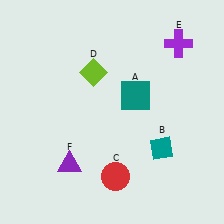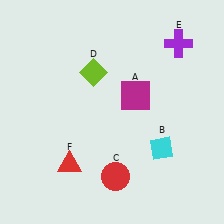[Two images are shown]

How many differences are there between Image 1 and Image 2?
There are 3 differences between the two images.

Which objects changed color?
A changed from teal to magenta. B changed from teal to cyan. F changed from purple to red.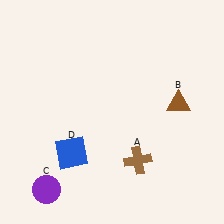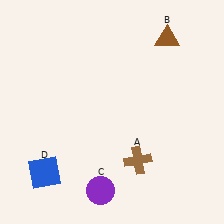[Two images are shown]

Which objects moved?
The objects that moved are: the brown triangle (B), the purple circle (C), the blue square (D).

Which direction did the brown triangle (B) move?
The brown triangle (B) moved up.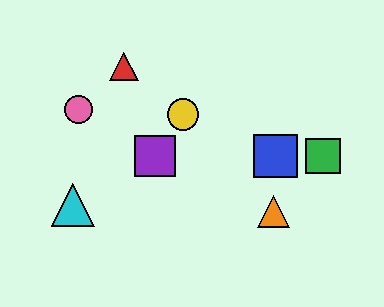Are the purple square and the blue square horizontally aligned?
Yes, both are at y≈156.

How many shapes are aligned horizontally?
3 shapes (the blue square, the green square, the purple square) are aligned horizontally.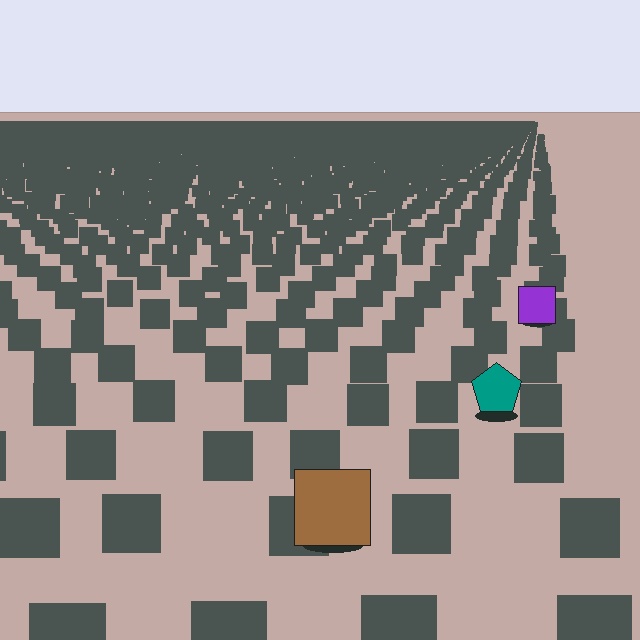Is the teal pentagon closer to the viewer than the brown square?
No. The brown square is closer — you can tell from the texture gradient: the ground texture is coarser near it.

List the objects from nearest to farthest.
From nearest to farthest: the brown square, the teal pentagon, the purple square.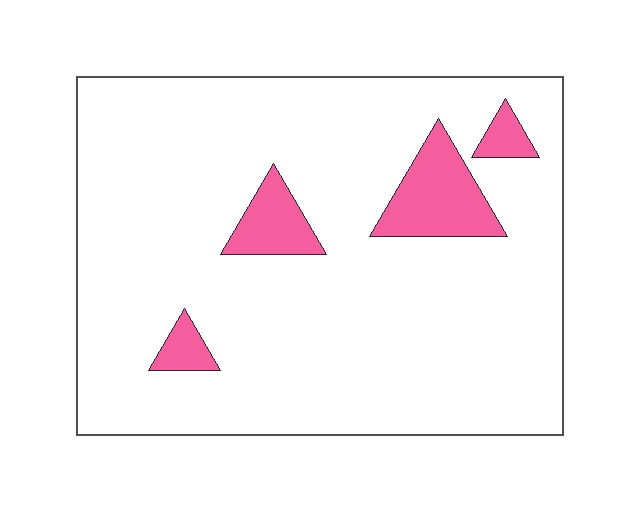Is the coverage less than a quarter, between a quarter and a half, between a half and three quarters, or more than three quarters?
Less than a quarter.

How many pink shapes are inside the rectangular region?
4.